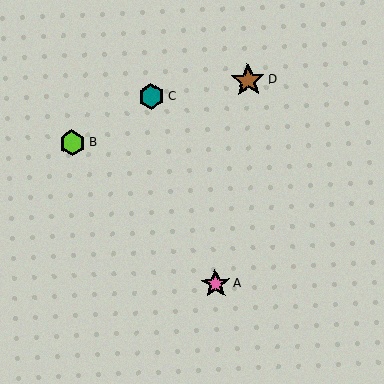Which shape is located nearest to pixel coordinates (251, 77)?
The brown star (labeled D) at (248, 80) is nearest to that location.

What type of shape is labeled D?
Shape D is a brown star.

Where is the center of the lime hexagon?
The center of the lime hexagon is at (72, 143).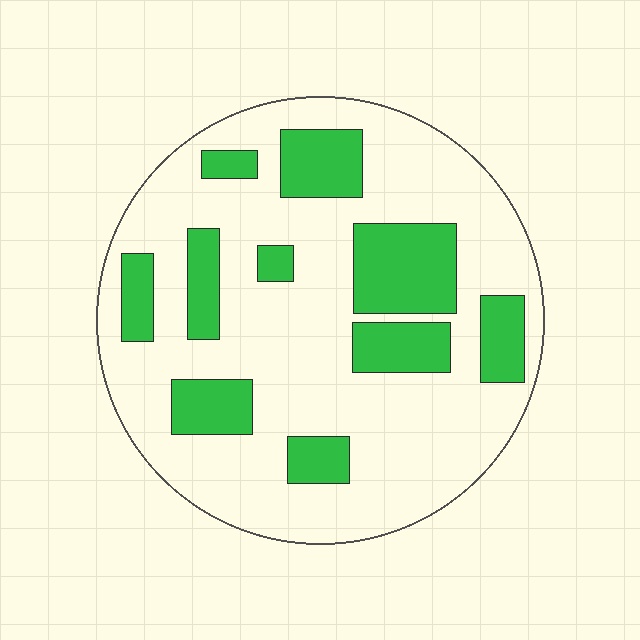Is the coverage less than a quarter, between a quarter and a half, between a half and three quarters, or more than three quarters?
Between a quarter and a half.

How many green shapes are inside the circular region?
10.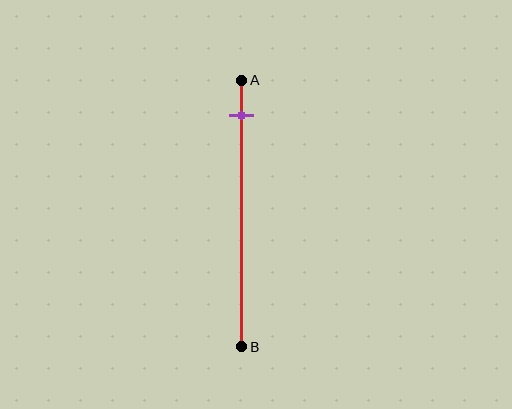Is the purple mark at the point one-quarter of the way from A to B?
No, the mark is at about 15% from A, not at the 25% one-quarter point.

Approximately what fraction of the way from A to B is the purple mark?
The purple mark is approximately 15% of the way from A to B.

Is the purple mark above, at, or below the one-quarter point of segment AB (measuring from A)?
The purple mark is above the one-quarter point of segment AB.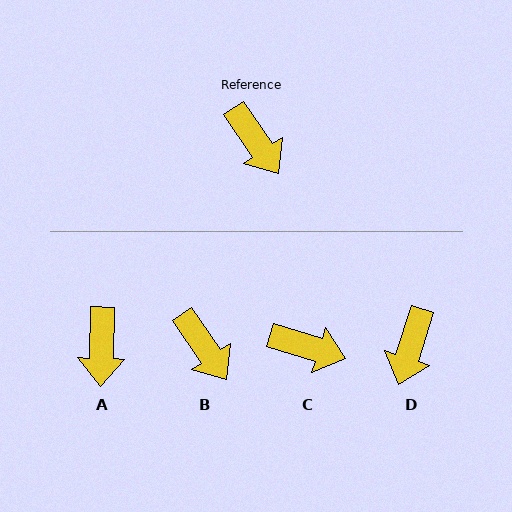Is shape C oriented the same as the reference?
No, it is off by about 38 degrees.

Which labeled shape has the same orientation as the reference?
B.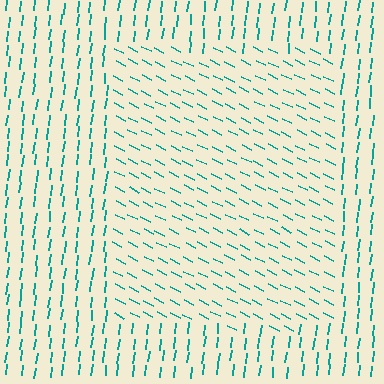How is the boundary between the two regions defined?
The boundary is defined purely by a change in line orientation (approximately 70 degrees difference). All lines are the same color and thickness.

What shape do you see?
I see a rectangle.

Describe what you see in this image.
The image is filled with small teal line segments. A rectangle region in the image has lines oriented differently from the surrounding lines, creating a visible texture boundary.